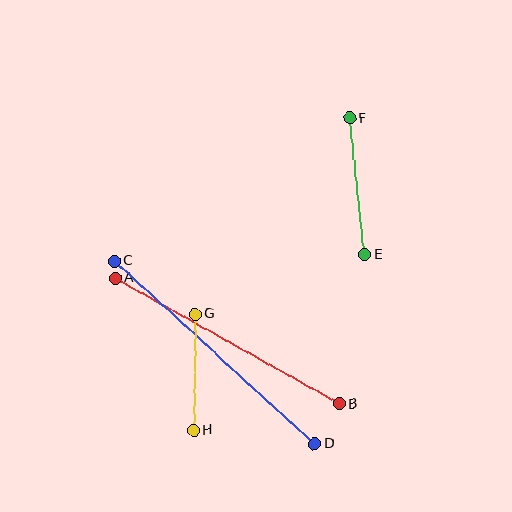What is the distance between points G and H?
The distance is approximately 116 pixels.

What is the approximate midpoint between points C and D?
The midpoint is at approximately (215, 353) pixels.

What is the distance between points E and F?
The distance is approximately 138 pixels.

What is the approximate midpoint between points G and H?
The midpoint is at approximately (194, 372) pixels.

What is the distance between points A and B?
The distance is approximately 257 pixels.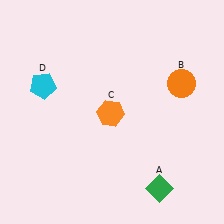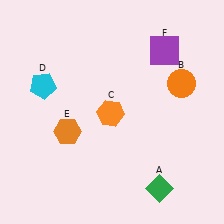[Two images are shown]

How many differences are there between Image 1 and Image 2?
There are 2 differences between the two images.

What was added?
An orange hexagon (E), a purple square (F) were added in Image 2.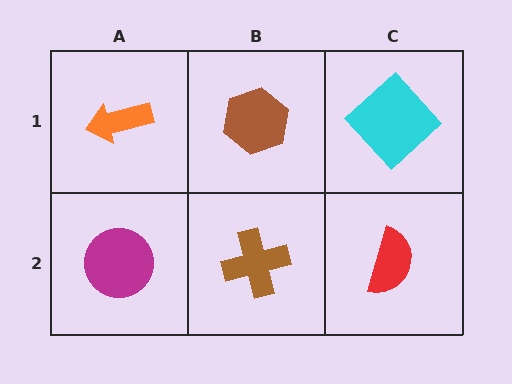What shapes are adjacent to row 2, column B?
A brown hexagon (row 1, column B), a magenta circle (row 2, column A), a red semicircle (row 2, column C).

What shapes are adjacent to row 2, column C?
A cyan diamond (row 1, column C), a brown cross (row 2, column B).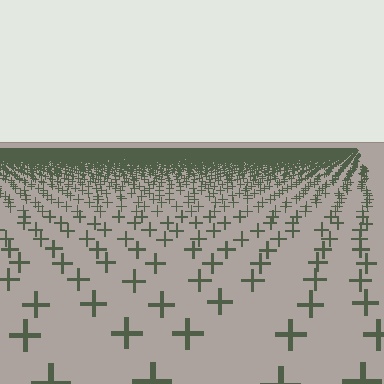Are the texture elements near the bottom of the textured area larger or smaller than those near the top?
Larger. Near the bottom, elements are closer to the viewer and appear at a bigger on-screen size.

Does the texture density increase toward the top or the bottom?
Density increases toward the top.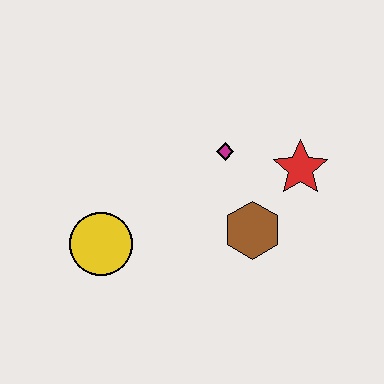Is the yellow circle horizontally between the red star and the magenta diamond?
No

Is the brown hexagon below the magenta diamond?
Yes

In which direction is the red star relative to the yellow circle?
The red star is to the right of the yellow circle.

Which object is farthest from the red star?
The yellow circle is farthest from the red star.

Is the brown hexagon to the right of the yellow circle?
Yes